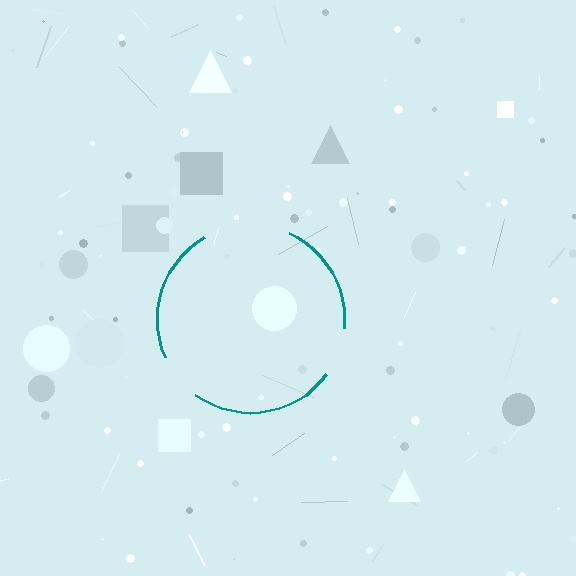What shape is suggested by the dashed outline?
The dashed outline suggests a circle.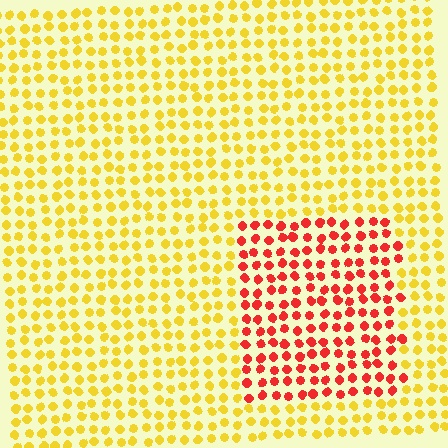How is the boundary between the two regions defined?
The boundary is defined purely by a slight shift in hue (about 53 degrees). Spacing, size, and orientation are identical on both sides.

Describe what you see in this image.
The image is filled with small yellow elements in a uniform arrangement. A rectangle-shaped region is visible where the elements are tinted to a slightly different hue, forming a subtle color boundary.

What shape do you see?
I see a rectangle.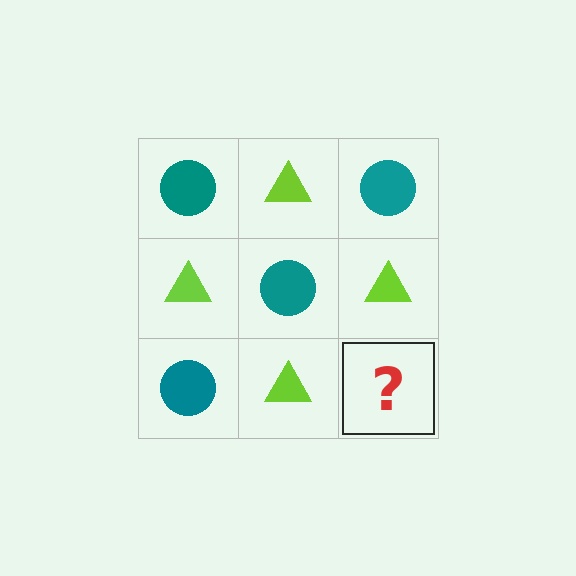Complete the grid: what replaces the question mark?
The question mark should be replaced with a teal circle.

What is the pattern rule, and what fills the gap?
The rule is that it alternates teal circle and lime triangle in a checkerboard pattern. The gap should be filled with a teal circle.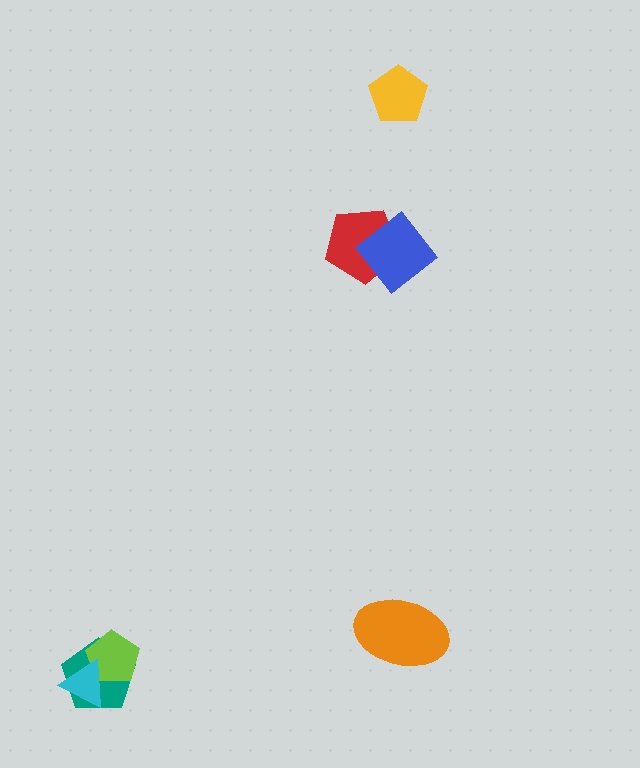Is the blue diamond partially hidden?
No, no other shape covers it.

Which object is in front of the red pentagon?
The blue diamond is in front of the red pentagon.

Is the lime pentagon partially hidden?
Yes, it is partially covered by another shape.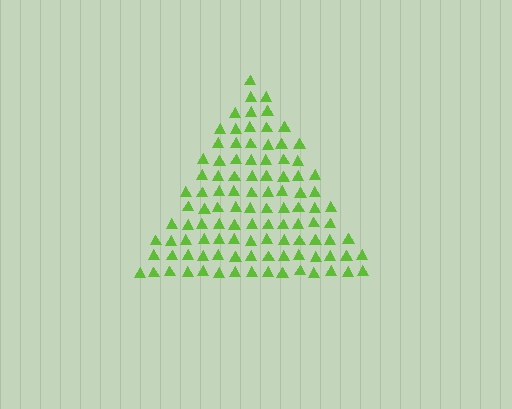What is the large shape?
The large shape is a triangle.